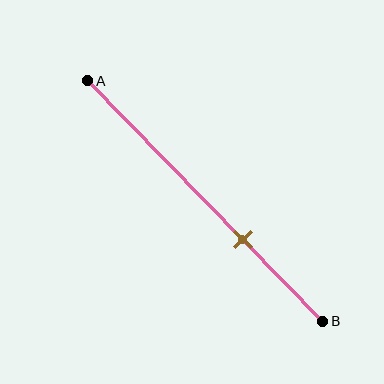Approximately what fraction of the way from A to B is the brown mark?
The brown mark is approximately 65% of the way from A to B.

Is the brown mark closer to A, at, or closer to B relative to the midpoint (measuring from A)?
The brown mark is closer to point B than the midpoint of segment AB.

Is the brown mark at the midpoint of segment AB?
No, the mark is at about 65% from A, not at the 50% midpoint.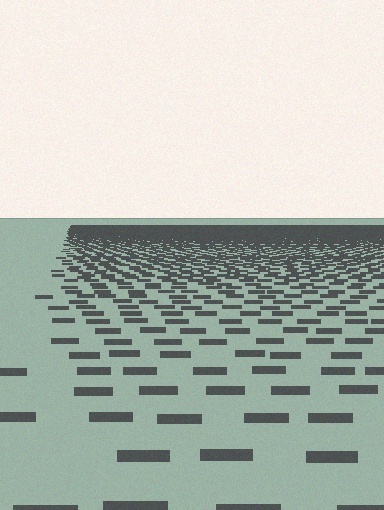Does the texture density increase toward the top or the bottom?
Density increases toward the top.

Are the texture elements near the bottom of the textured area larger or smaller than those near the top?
Larger. Near the bottom, elements are closer to the viewer and appear at a bigger on-screen size.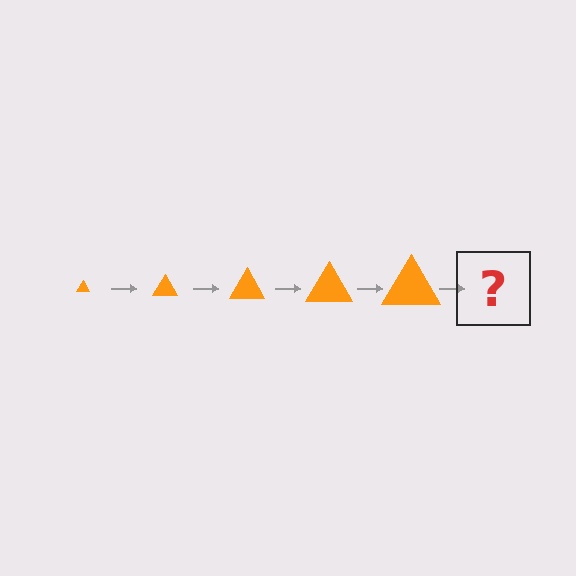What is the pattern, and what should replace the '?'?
The pattern is that the triangle gets progressively larger each step. The '?' should be an orange triangle, larger than the previous one.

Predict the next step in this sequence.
The next step is an orange triangle, larger than the previous one.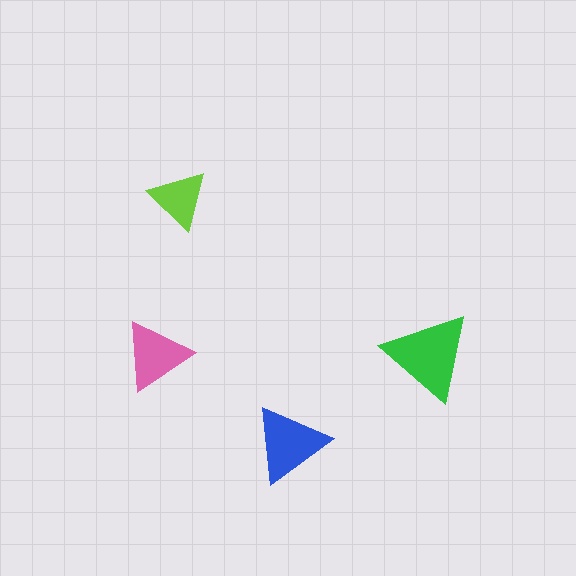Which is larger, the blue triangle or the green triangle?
The green one.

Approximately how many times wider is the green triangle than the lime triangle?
About 1.5 times wider.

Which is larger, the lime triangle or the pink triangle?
The pink one.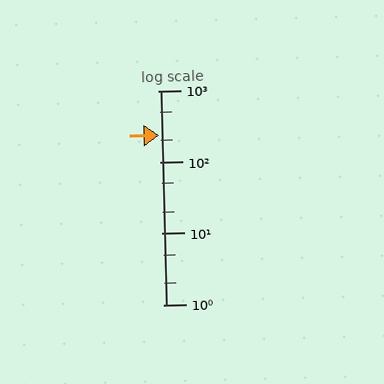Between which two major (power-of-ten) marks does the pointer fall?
The pointer is between 100 and 1000.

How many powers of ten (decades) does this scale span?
The scale spans 3 decades, from 1 to 1000.